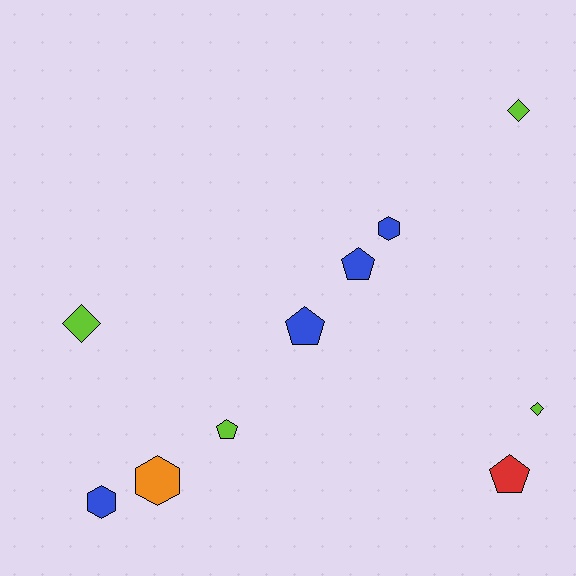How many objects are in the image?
There are 10 objects.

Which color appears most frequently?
Blue, with 4 objects.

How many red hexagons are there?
There are no red hexagons.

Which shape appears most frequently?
Pentagon, with 4 objects.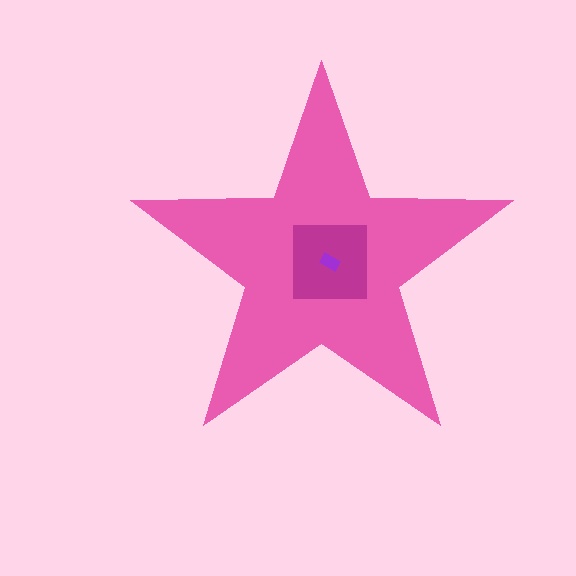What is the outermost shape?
The pink star.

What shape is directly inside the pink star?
The magenta square.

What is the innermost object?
The purple rectangle.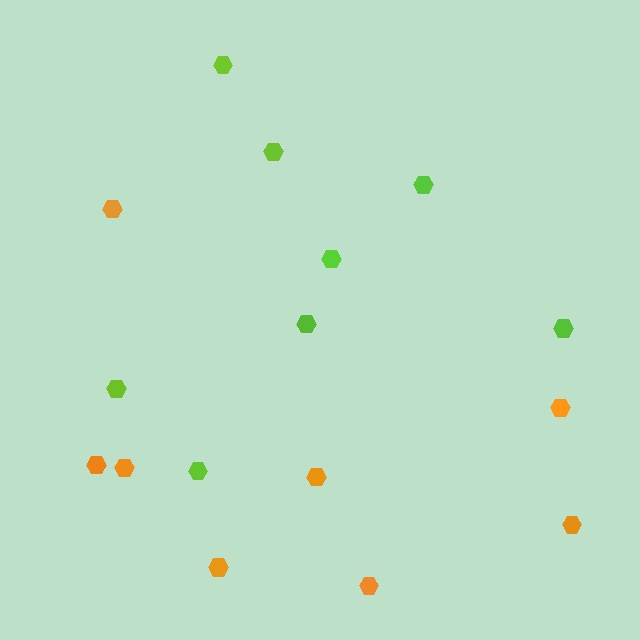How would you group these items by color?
There are 2 groups: one group of lime hexagons (8) and one group of orange hexagons (8).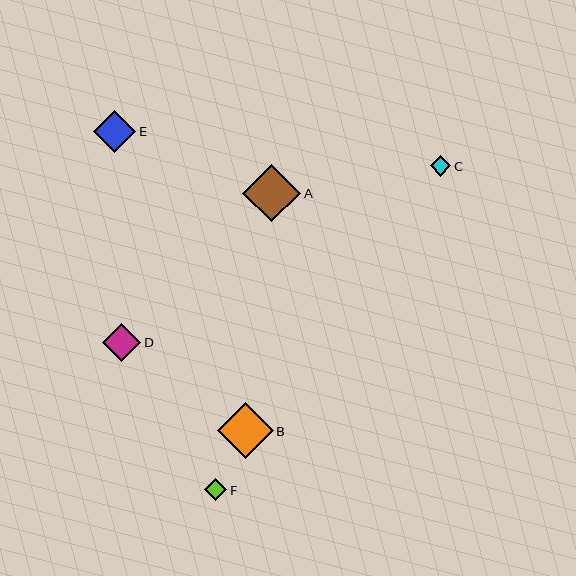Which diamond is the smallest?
Diamond C is the smallest with a size of approximately 20 pixels.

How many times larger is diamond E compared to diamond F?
Diamond E is approximately 1.9 times the size of diamond F.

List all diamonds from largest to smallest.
From largest to smallest: A, B, E, D, F, C.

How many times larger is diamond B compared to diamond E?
Diamond B is approximately 1.3 times the size of diamond E.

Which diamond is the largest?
Diamond A is the largest with a size of approximately 58 pixels.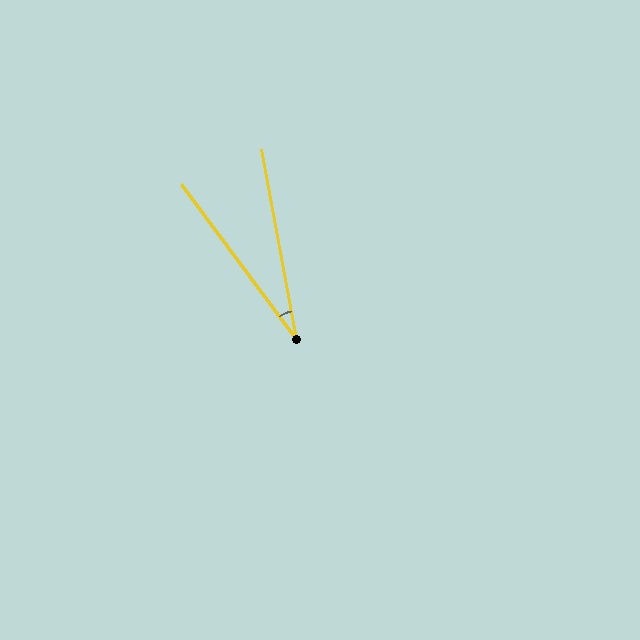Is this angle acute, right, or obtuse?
It is acute.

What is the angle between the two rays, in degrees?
Approximately 26 degrees.